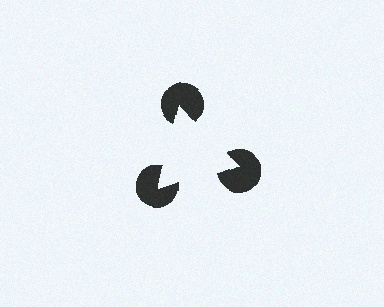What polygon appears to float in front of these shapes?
An illusory triangle — its edges are inferred from the aligned wedge cuts in the pac-man discs, not physically drawn.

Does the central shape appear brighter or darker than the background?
It typically appears slightly brighter than the background, even though no actual brightness change is drawn.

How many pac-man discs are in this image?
There are 3 — one at each vertex of the illusory triangle.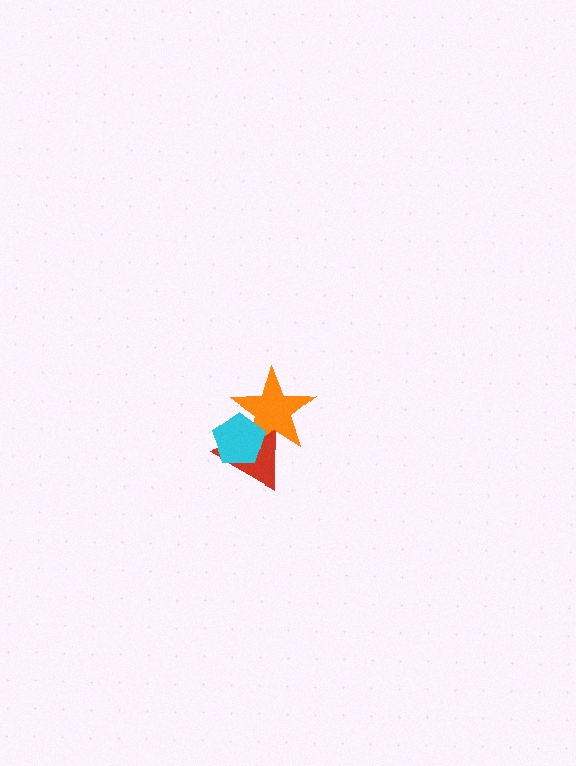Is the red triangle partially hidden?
Yes, it is partially covered by another shape.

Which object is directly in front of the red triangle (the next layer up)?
The orange star is directly in front of the red triangle.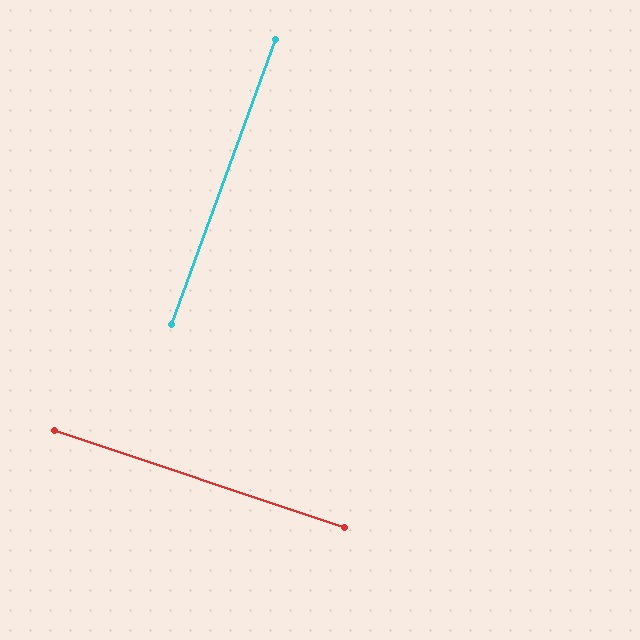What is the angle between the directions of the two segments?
Approximately 88 degrees.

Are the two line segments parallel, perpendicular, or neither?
Perpendicular — they meet at approximately 88°.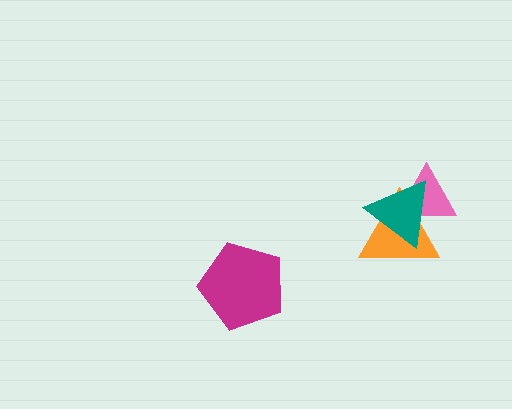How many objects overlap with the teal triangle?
2 objects overlap with the teal triangle.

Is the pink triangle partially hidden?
Yes, it is partially covered by another shape.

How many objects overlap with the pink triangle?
2 objects overlap with the pink triangle.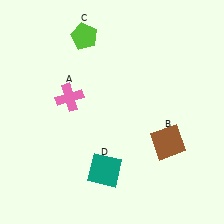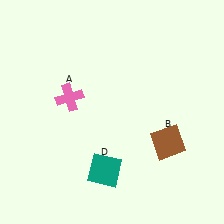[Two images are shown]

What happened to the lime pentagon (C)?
The lime pentagon (C) was removed in Image 2. It was in the top-left area of Image 1.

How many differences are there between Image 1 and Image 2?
There is 1 difference between the two images.